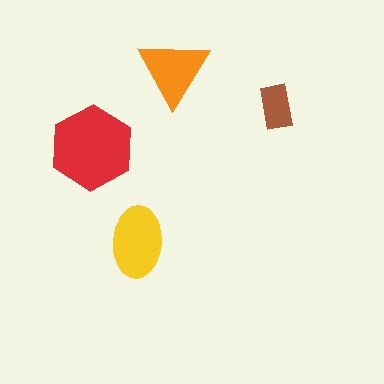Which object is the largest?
The red hexagon.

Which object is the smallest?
The brown rectangle.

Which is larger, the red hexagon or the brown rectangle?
The red hexagon.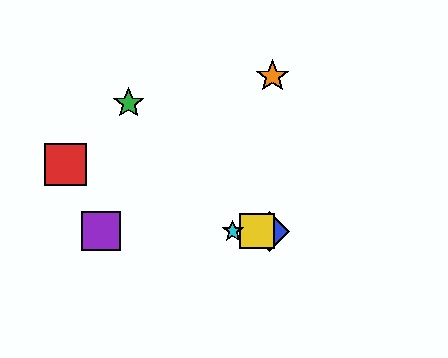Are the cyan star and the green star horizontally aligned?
No, the cyan star is at y≈231 and the green star is at y≈103.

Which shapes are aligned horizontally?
The blue diamond, the yellow square, the purple square, the cyan star are aligned horizontally.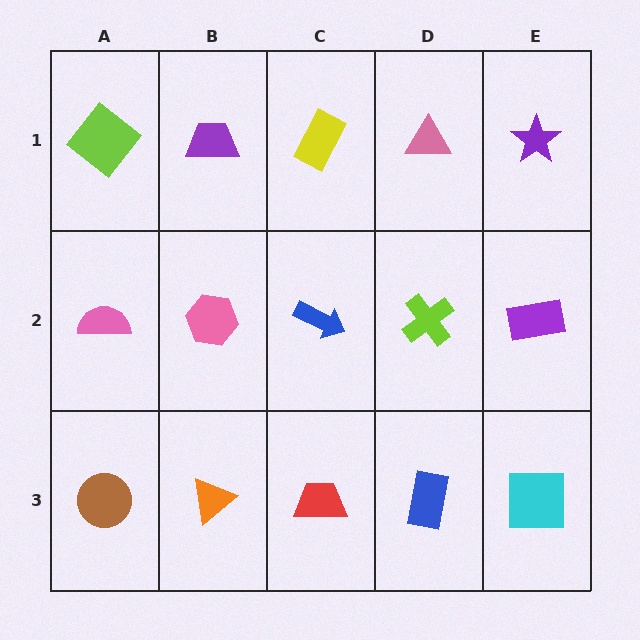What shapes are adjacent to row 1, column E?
A purple rectangle (row 2, column E), a pink triangle (row 1, column D).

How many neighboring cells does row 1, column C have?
3.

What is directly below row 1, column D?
A lime cross.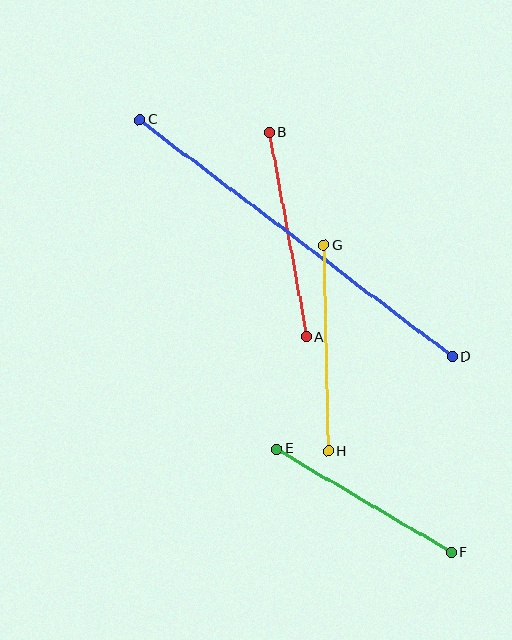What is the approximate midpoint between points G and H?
The midpoint is at approximately (326, 348) pixels.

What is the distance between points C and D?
The distance is approximately 392 pixels.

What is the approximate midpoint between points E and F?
The midpoint is at approximately (364, 500) pixels.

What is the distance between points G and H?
The distance is approximately 206 pixels.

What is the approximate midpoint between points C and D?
The midpoint is at approximately (296, 238) pixels.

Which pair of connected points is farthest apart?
Points C and D are farthest apart.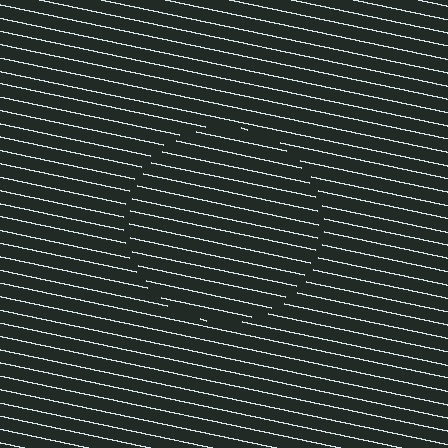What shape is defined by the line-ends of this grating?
An illusory circle. The interior of the shape contains the same grating, shifted by half a period — the contour is defined by the phase discontinuity where line-ends from the inner and outer gratings abut.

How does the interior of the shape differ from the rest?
The interior of the shape contains the same grating, shifted by half a period — the contour is defined by the phase discontinuity where line-ends from the inner and outer gratings abut.